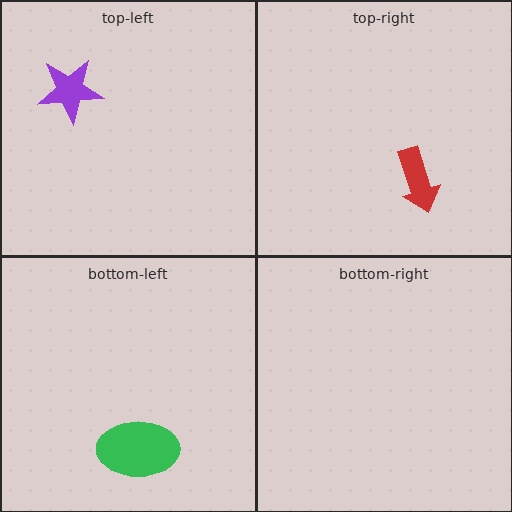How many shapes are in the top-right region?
1.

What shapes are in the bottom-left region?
The green ellipse.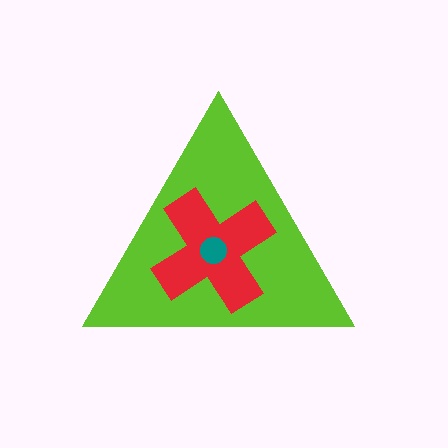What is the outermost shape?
The lime triangle.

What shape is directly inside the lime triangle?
The red cross.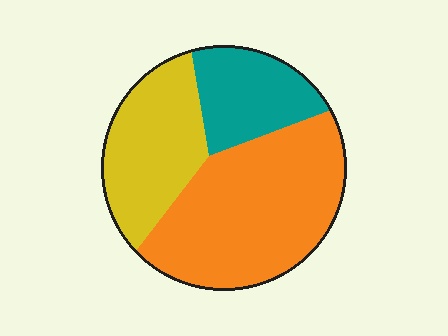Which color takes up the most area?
Orange, at roughly 50%.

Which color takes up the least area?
Teal, at roughly 20%.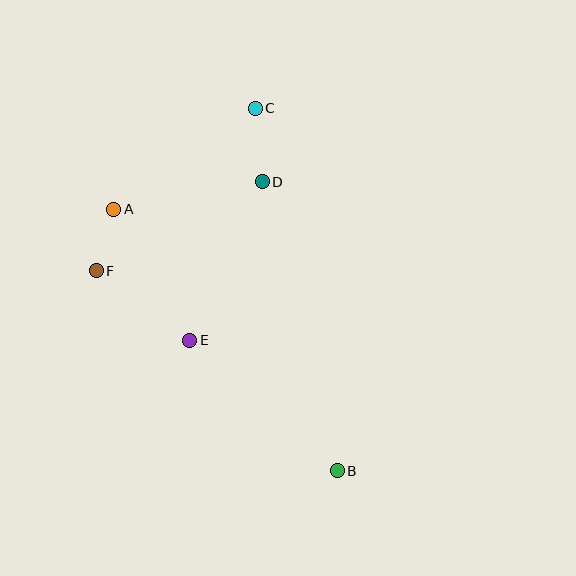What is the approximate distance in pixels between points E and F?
The distance between E and F is approximately 117 pixels.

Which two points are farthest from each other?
Points B and C are farthest from each other.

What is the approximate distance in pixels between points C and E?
The distance between C and E is approximately 241 pixels.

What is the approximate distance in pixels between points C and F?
The distance between C and F is approximately 227 pixels.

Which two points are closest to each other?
Points A and F are closest to each other.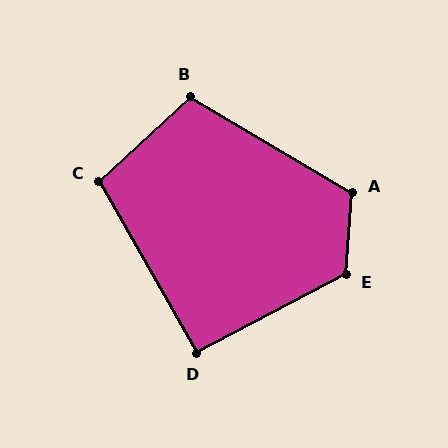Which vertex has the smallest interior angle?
D, at approximately 92 degrees.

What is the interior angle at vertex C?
Approximately 103 degrees (obtuse).